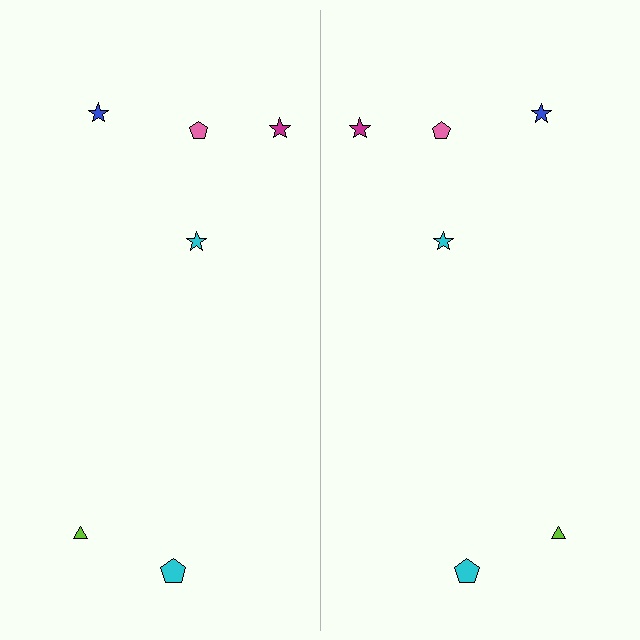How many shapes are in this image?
There are 12 shapes in this image.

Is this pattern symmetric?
Yes, this pattern has bilateral (reflection) symmetry.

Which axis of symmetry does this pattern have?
The pattern has a vertical axis of symmetry running through the center of the image.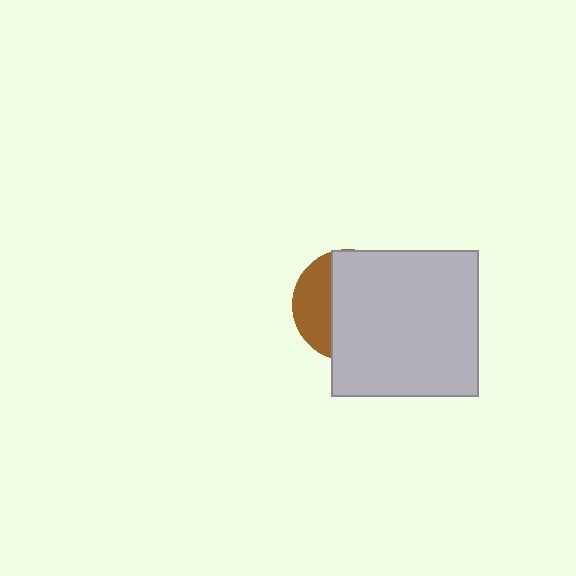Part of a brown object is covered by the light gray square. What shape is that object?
It is a circle.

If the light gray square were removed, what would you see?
You would see the complete brown circle.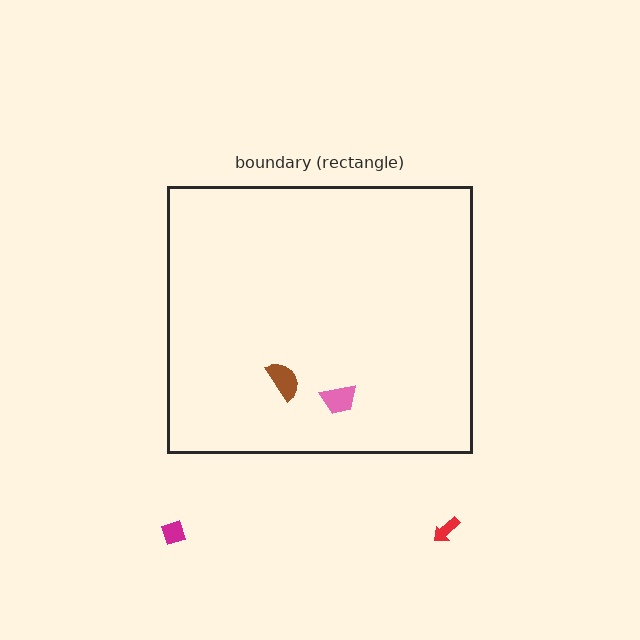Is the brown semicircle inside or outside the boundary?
Inside.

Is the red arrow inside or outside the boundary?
Outside.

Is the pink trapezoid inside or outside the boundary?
Inside.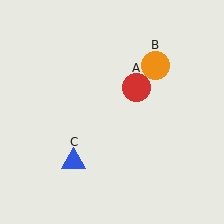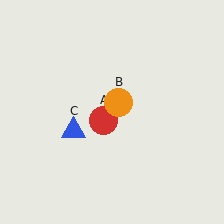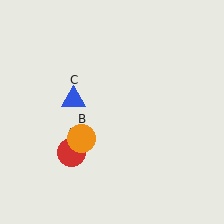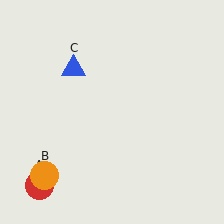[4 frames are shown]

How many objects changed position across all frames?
3 objects changed position: red circle (object A), orange circle (object B), blue triangle (object C).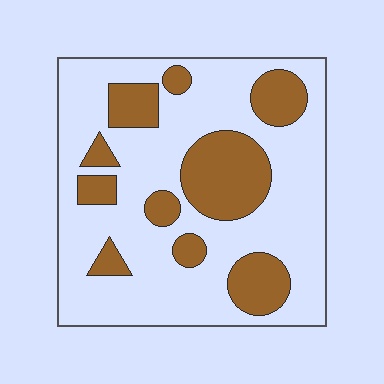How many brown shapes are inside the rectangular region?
10.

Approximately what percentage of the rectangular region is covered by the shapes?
Approximately 30%.